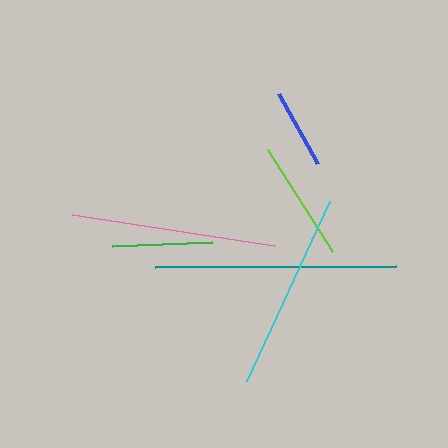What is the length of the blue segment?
The blue segment is approximately 80 pixels long.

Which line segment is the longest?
The teal line is the longest at approximately 241 pixels.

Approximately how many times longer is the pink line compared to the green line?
The pink line is approximately 2.0 times the length of the green line.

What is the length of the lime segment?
The lime segment is approximately 121 pixels long.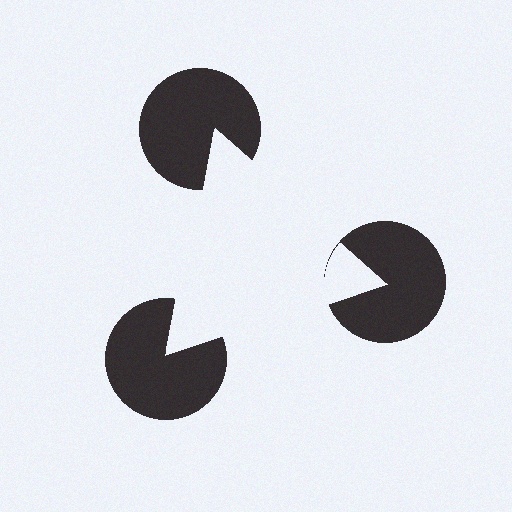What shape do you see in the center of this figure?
An illusory triangle — its edges are inferred from the aligned wedge cuts in the pac-man discs, not physically drawn.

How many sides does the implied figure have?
3 sides.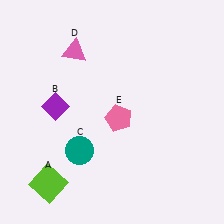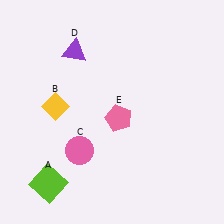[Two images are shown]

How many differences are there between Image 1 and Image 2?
There are 3 differences between the two images.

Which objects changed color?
B changed from purple to yellow. C changed from teal to pink. D changed from pink to purple.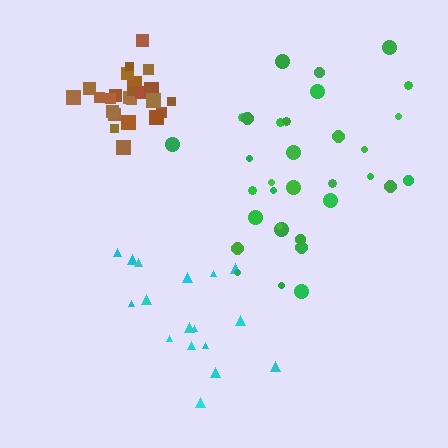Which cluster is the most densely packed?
Brown.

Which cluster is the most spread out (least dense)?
Cyan.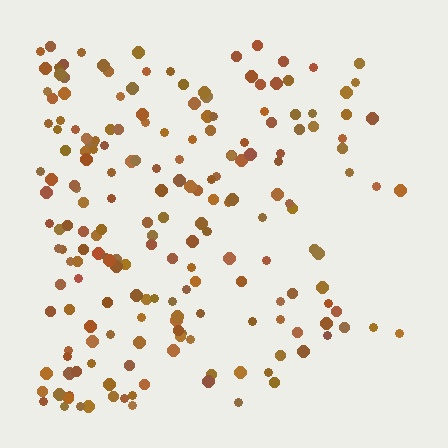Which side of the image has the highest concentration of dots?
The left.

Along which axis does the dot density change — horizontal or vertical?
Horizontal.